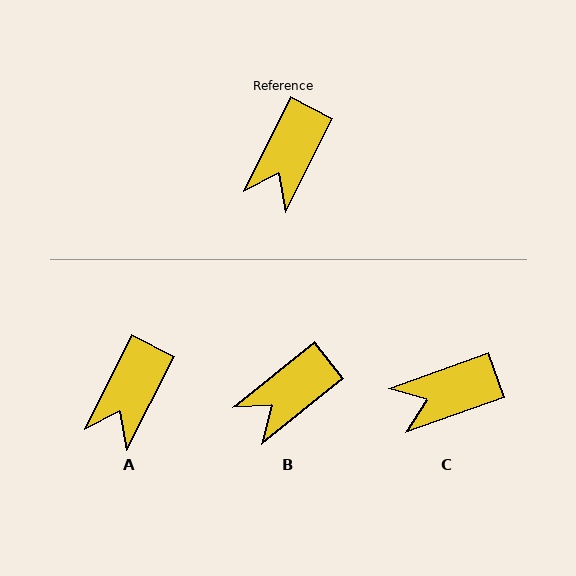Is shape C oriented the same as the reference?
No, it is off by about 43 degrees.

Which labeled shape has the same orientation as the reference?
A.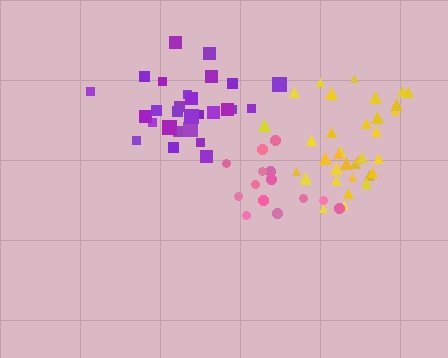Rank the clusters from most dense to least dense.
purple, yellow, pink.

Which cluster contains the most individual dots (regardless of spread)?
Yellow (34).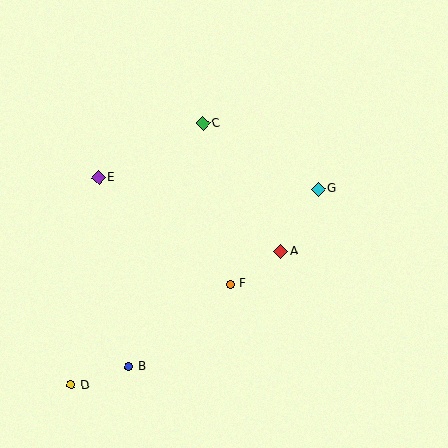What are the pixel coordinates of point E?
Point E is at (99, 177).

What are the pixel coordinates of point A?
Point A is at (281, 251).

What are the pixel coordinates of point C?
Point C is at (203, 123).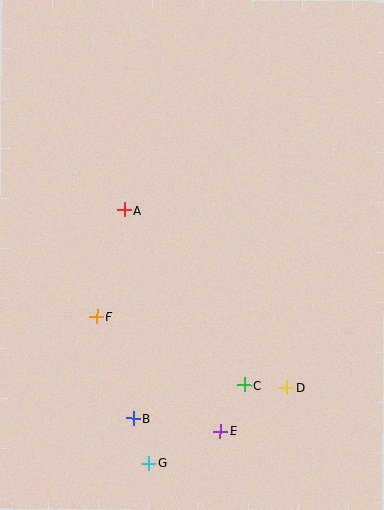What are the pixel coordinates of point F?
Point F is at (97, 317).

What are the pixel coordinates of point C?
Point C is at (244, 385).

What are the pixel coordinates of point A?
Point A is at (125, 210).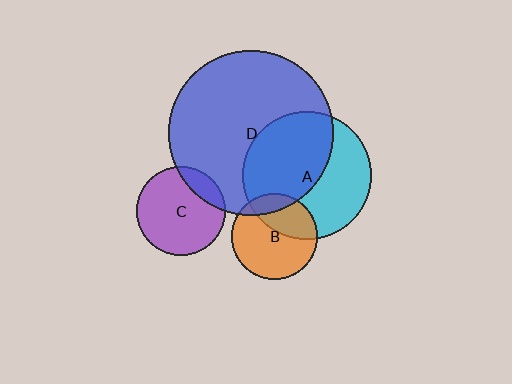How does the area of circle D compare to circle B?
Approximately 3.7 times.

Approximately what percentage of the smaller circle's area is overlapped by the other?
Approximately 15%.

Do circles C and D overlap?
Yes.